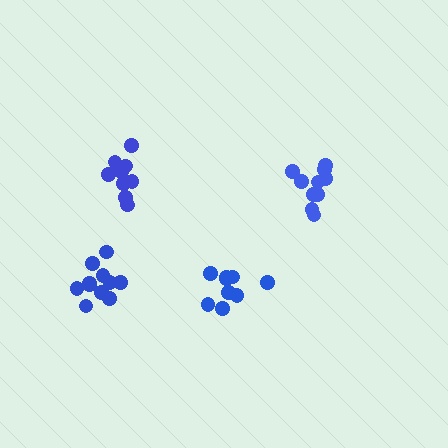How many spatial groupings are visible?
There are 4 spatial groupings.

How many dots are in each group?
Group 1: 10 dots, Group 2: 11 dots, Group 3: 9 dots, Group 4: 10 dots (40 total).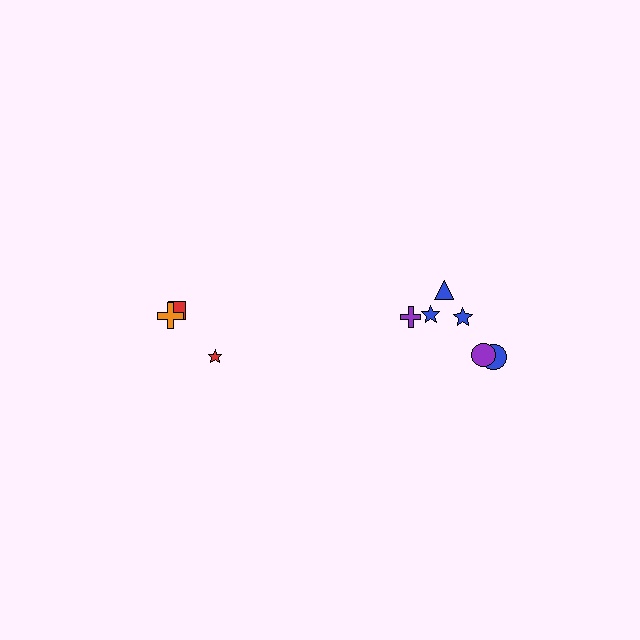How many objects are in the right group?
There are 6 objects.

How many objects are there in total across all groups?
There are 9 objects.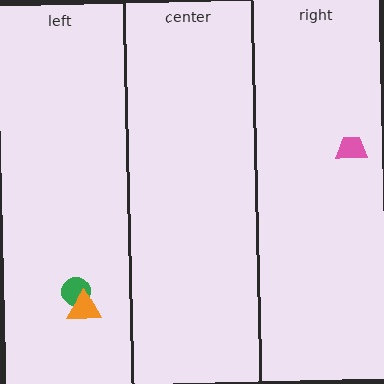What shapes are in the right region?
The pink trapezoid.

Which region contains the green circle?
The left region.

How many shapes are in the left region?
2.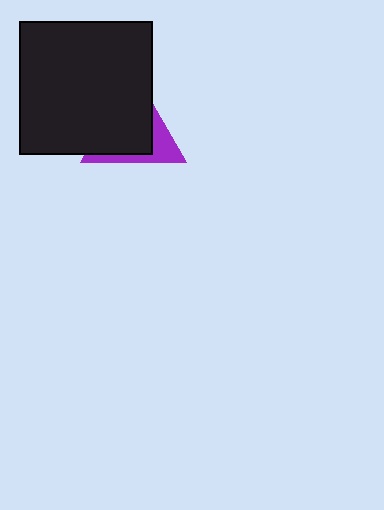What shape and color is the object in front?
The object in front is a black square.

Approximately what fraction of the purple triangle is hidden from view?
Roughly 69% of the purple triangle is hidden behind the black square.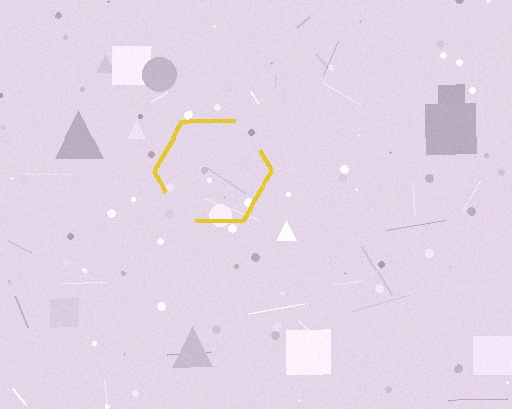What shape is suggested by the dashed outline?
The dashed outline suggests a hexagon.